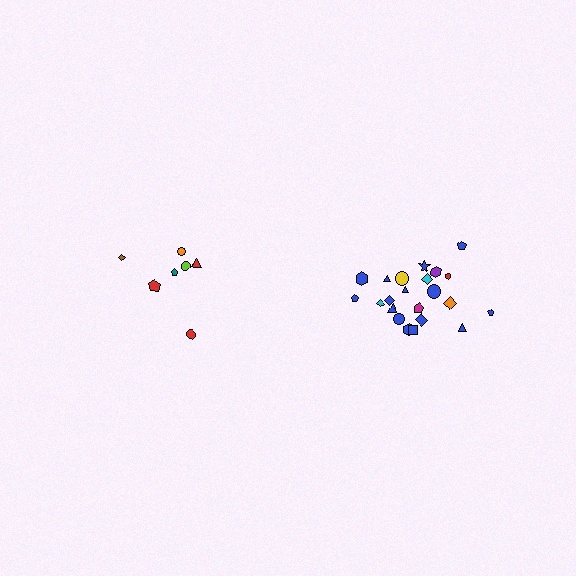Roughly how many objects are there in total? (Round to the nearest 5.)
Roughly 30 objects in total.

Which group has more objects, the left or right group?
The right group.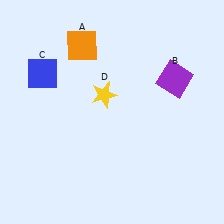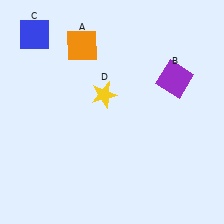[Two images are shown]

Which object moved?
The blue square (C) moved up.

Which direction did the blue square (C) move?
The blue square (C) moved up.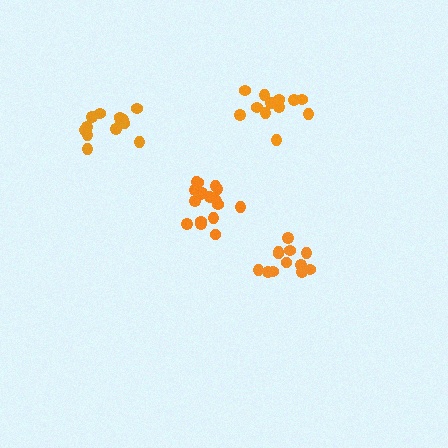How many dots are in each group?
Group 1: 13 dots, Group 2: 12 dots, Group 3: 12 dots, Group 4: 17 dots (54 total).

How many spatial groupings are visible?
There are 4 spatial groupings.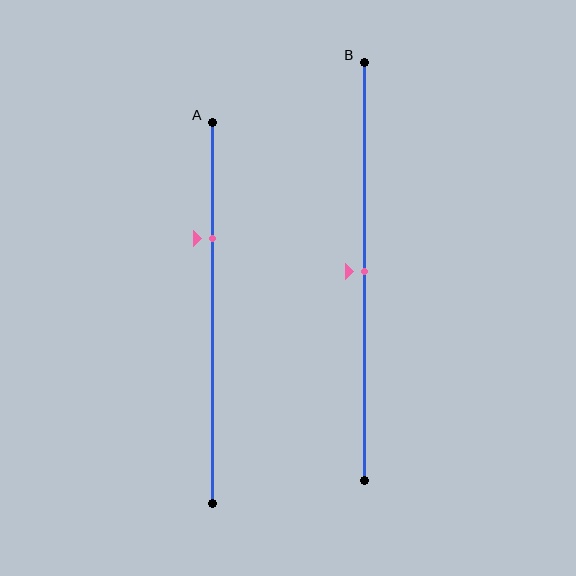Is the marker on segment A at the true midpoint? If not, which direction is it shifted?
No, the marker on segment A is shifted upward by about 19% of the segment length.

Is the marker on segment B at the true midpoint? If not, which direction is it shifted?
Yes, the marker on segment B is at the true midpoint.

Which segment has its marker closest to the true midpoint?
Segment B has its marker closest to the true midpoint.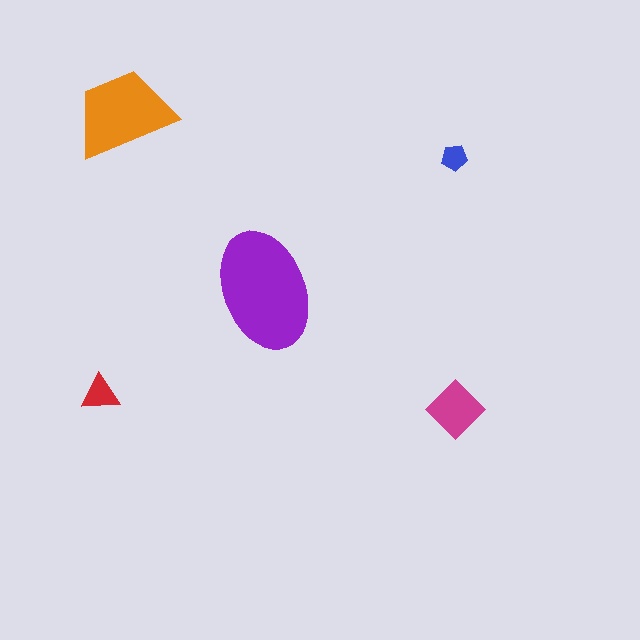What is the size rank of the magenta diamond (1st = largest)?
3rd.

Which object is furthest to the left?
The red triangle is leftmost.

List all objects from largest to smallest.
The purple ellipse, the orange trapezoid, the magenta diamond, the red triangle, the blue pentagon.